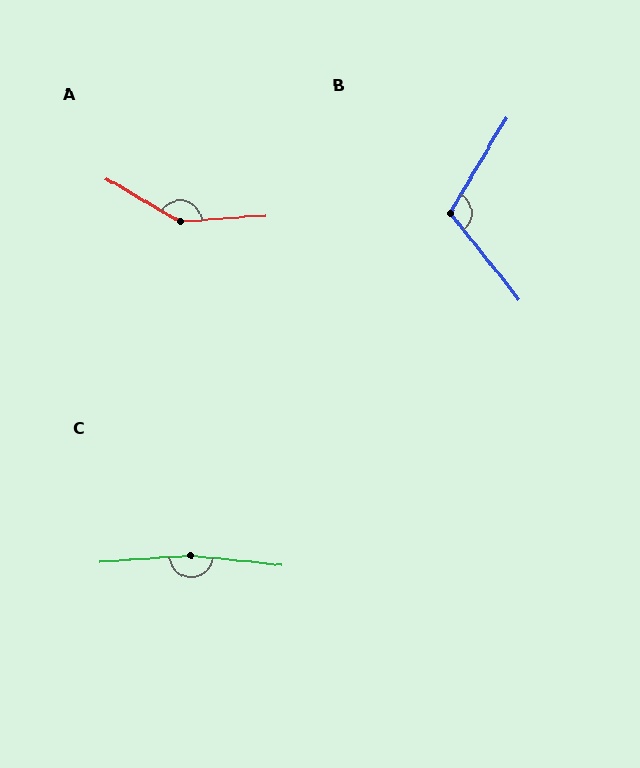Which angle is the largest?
C, at approximately 170 degrees.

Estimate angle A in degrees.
Approximately 146 degrees.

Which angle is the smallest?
B, at approximately 111 degrees.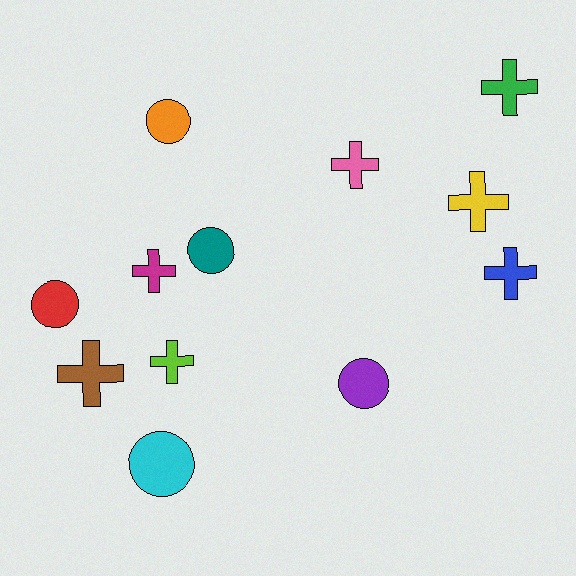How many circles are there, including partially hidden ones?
There are 5 circles.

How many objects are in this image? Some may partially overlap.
There are 12 objects.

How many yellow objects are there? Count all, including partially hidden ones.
There is 1 yellow object.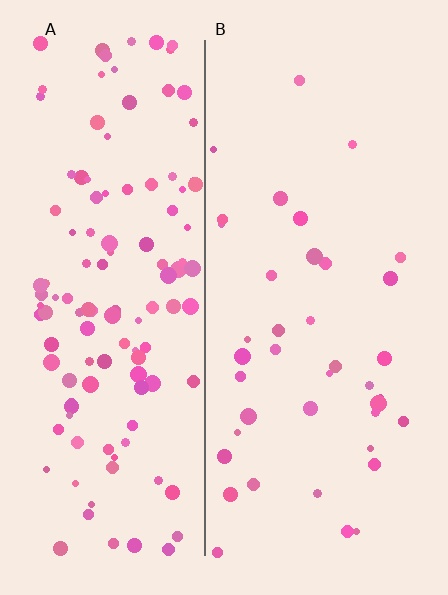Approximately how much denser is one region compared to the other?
Approximately 3.2× — region A over region B.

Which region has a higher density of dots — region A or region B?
A (the left).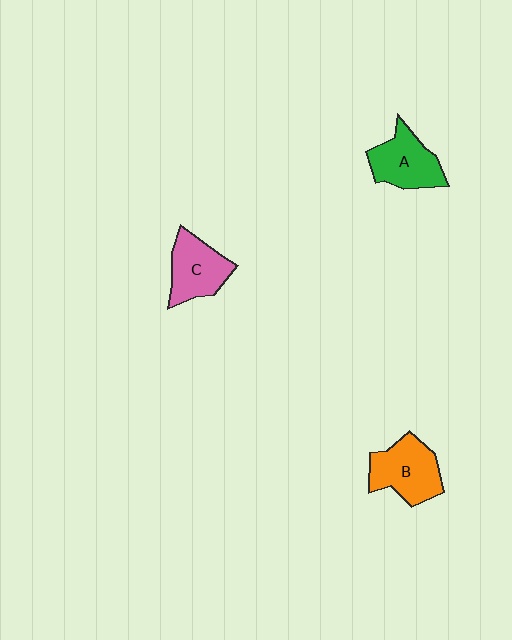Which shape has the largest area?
Shape B (orange).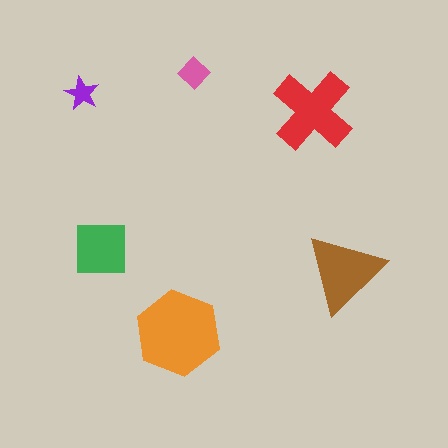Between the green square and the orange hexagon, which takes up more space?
The orange hexagon.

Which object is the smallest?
The purple star.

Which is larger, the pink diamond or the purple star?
The pink diamond.